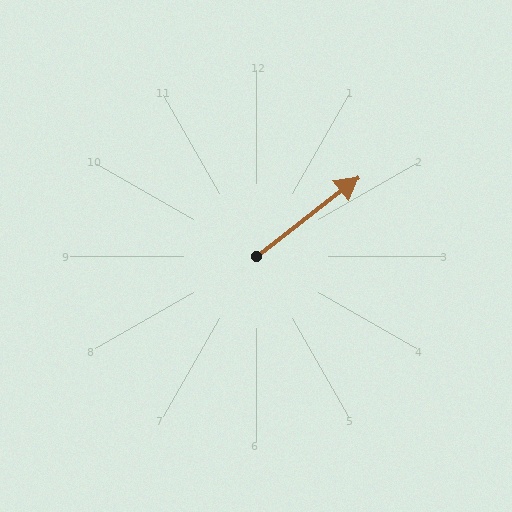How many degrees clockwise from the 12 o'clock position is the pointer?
Approximately 52 degrees.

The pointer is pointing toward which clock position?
Roughly 2 o'clock.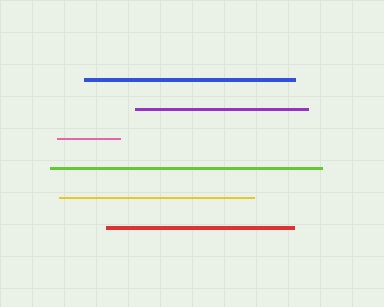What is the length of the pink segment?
The pink segment is approximately 62 pixels long.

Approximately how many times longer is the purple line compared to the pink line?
The purple line is approximately 2.8 times the length of the pink line.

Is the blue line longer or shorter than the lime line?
The lime line is longer than the blue line.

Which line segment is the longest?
The lime line is the longest at approximately 273 pixels.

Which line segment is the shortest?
The pink line is the shortest at approximately 62 pixels.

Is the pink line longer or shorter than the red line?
The red line is longer than the pink line.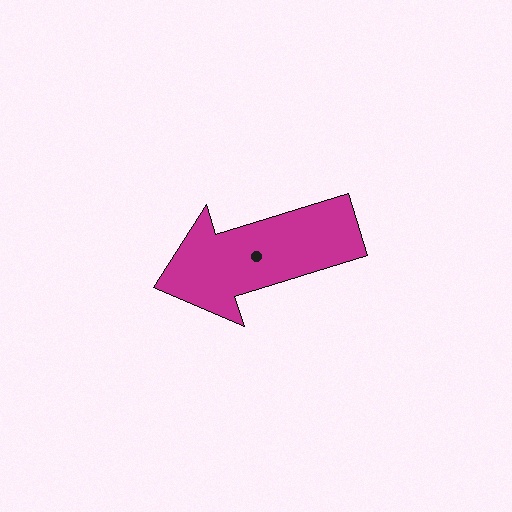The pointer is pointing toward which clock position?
Roughly 8 o'clock.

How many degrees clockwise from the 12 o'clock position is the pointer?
Approximately 253 degrees.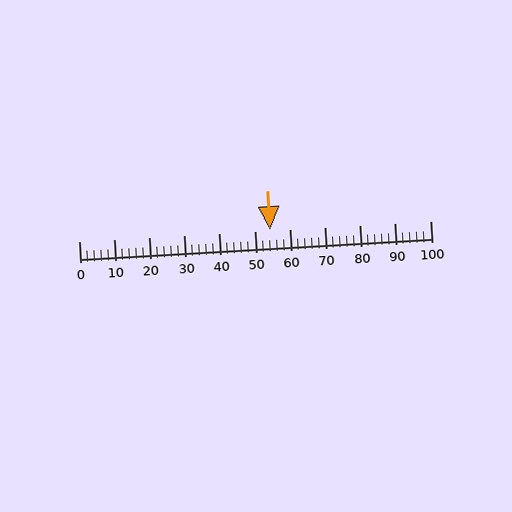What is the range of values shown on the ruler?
The ruler shows values from 0 to 100.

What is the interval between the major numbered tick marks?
The major tick marks are spaced 10 units apart.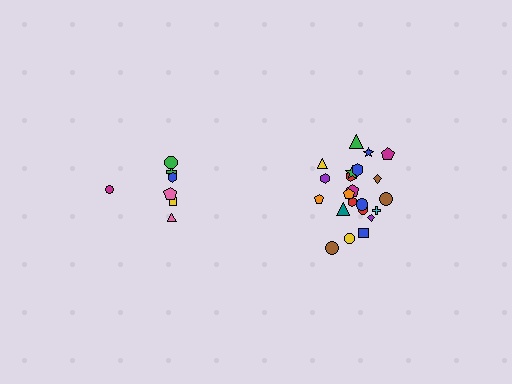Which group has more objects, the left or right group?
The right group.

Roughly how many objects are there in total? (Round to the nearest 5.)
Roughly 30 objects in total.